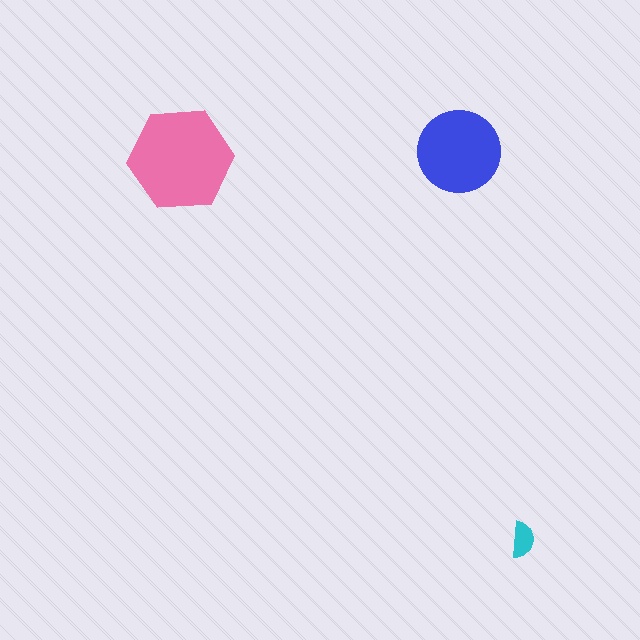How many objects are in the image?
There are 3 objects in the image.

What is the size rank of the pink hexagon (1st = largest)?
1st.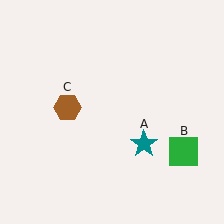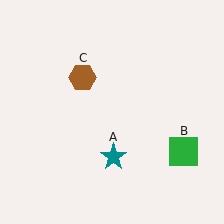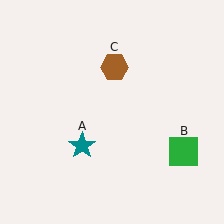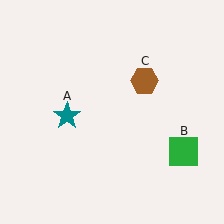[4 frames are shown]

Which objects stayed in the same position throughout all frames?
Green square (object B) remained stationary.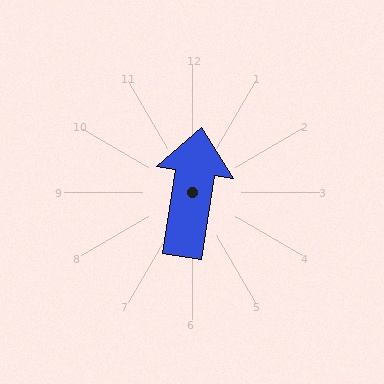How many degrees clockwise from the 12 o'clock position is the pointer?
Approximately 9 degrees.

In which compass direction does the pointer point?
North.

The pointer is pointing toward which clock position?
Roughly 12 o'clock.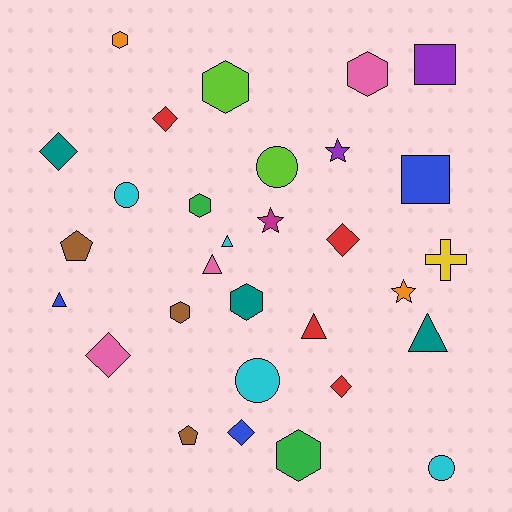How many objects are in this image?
There are 30 objects.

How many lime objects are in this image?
There are 2 lime objects.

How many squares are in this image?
There are 2 squares.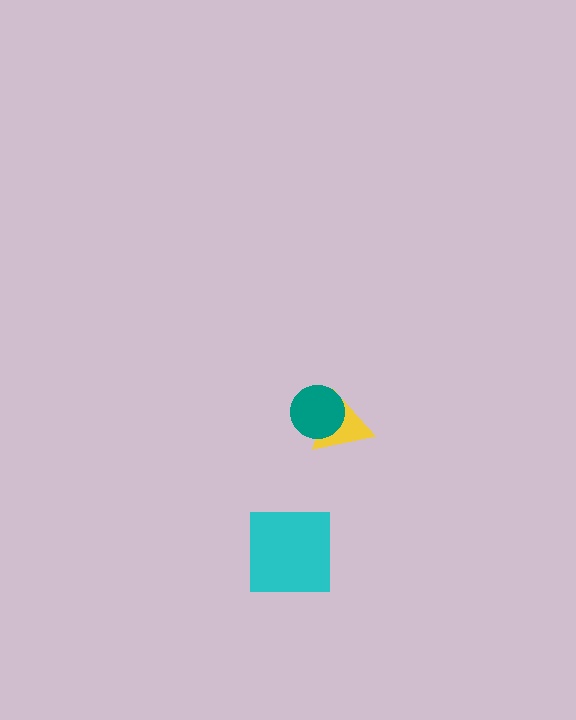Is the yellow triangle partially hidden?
Yes, it is partially covered by another shape.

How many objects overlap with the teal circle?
1 object overlaps with the teal circle.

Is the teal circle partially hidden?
No, no other shape covers it.